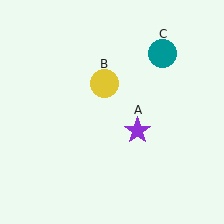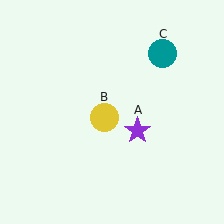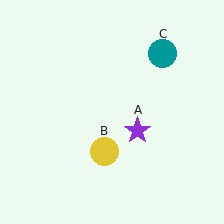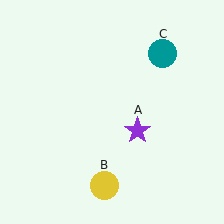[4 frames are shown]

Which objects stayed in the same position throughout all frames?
Purple star (object A) and teal circle (object C) remained stationary.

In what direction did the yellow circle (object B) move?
The yellow circle (object B) moved down.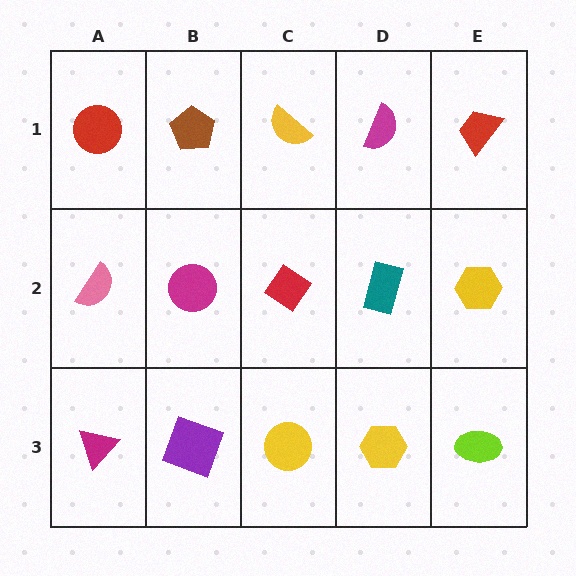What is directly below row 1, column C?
A red diamond.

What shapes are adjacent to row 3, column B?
A magenta circle (row 2, column B), a magenta triangle (row 3, column A), a yellow circle (row 3, column C).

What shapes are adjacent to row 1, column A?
A pink semicircle (row 2, column A), a brown pentagon (row 1, column B).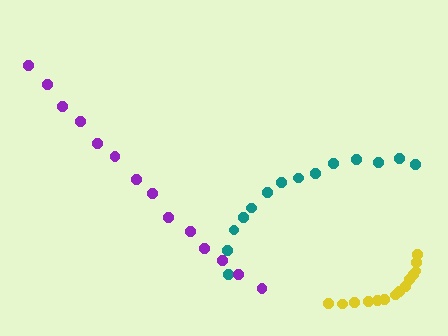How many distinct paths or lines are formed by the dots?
There are 3 distinct paths.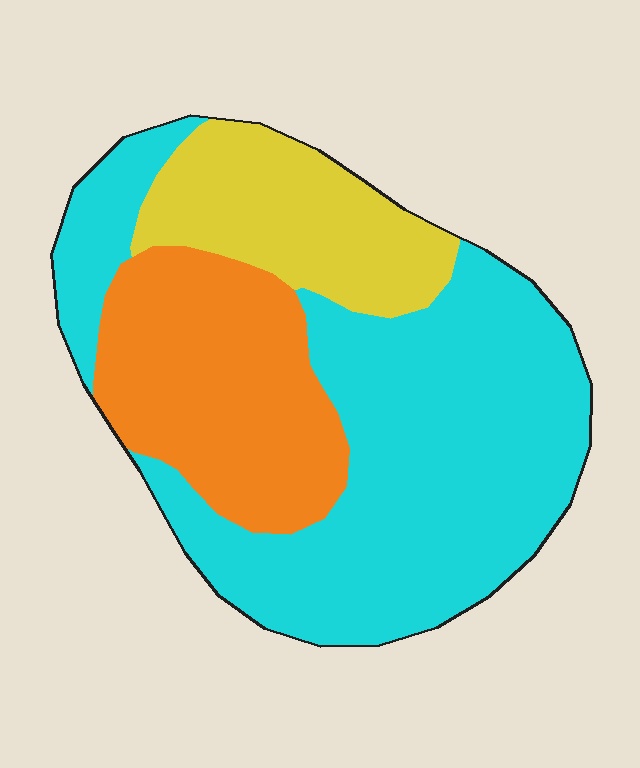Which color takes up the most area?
Cyan, at roughly 55%.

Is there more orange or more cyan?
Cyan.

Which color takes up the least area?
Yellow, at roughly 20%.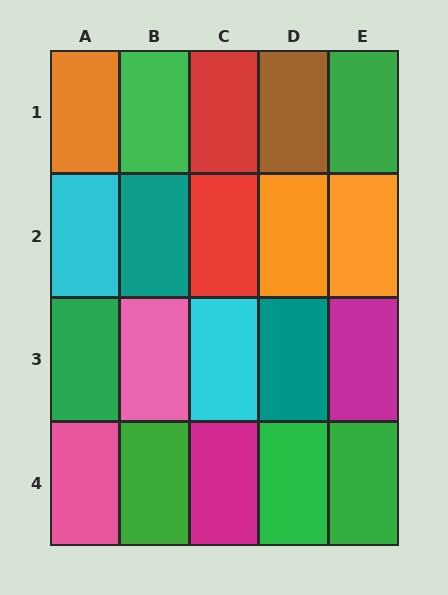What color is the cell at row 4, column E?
Green.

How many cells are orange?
3 cells are orange.